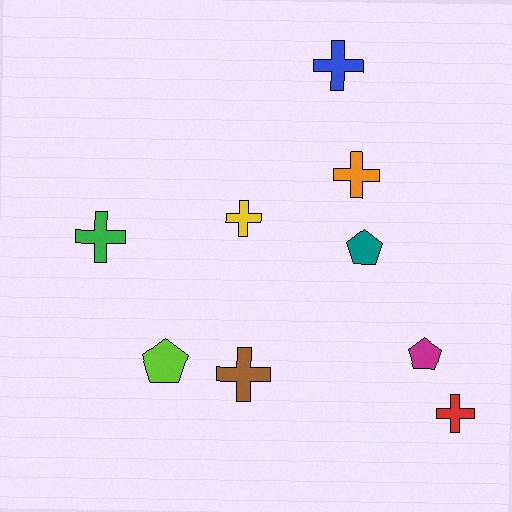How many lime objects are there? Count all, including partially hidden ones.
There is 1 lime object.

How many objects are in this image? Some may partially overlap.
There are 9 objects.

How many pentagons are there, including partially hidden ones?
There are 3 pentagons.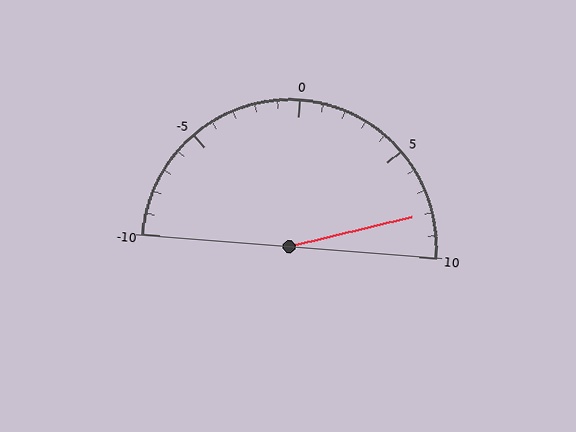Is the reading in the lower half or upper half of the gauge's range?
The reading is in the upper half of the range (-10 to 10).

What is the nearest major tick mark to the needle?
The nearest major tick mark is 10.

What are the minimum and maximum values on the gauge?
The gauge ranges from -10 to 10.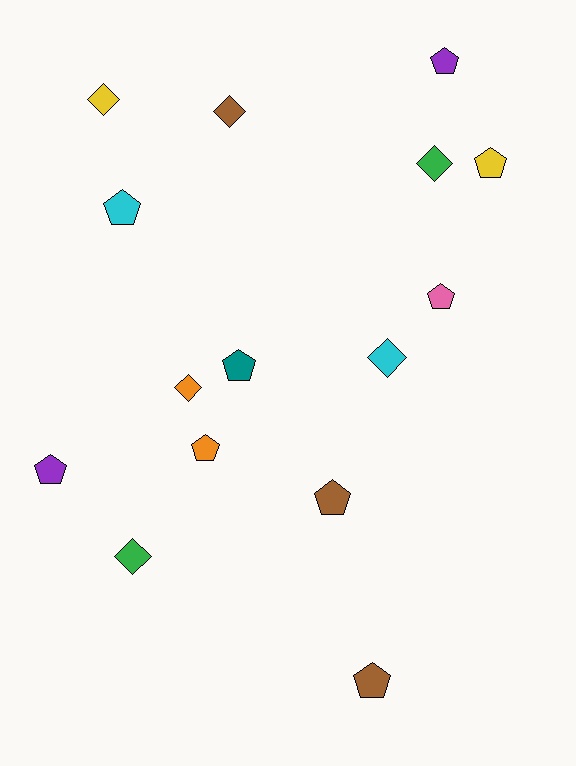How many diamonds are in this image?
There are 6 diamonds.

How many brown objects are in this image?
There are 3 brown objects.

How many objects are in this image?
There are 15 objects.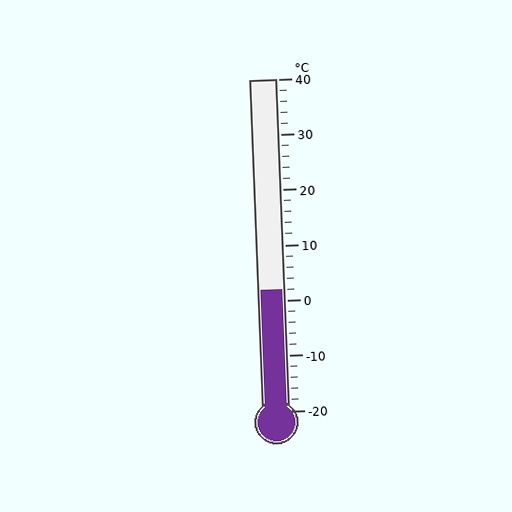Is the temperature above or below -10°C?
The temperature is above -10°C.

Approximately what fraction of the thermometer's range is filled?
The thermometer is filled to approximately 35% of its range.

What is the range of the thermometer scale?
The thermometer scale ranges from -20°C to 40°C.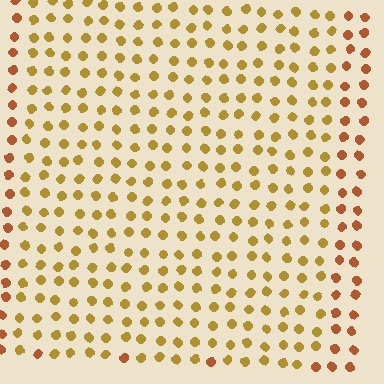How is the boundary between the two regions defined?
The boundary is defined purely by a slight shift in hue (about 27 degrees). Spacing, size, and orientation are identical on both sides.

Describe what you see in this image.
The image is filled with small brown elements in a uniform arrangement. A rectangle-shaped region is visible where the elements are tinted to a slightly different hue, forming a subtle color boundary.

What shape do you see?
I see a rectangle.